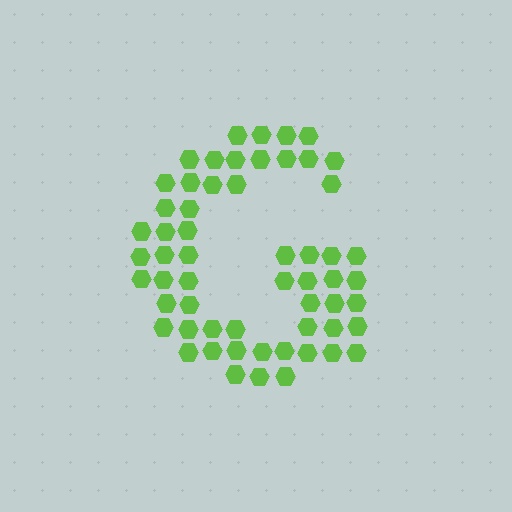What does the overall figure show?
The overall figure shows the letter G.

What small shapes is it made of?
It is made of small hexagons.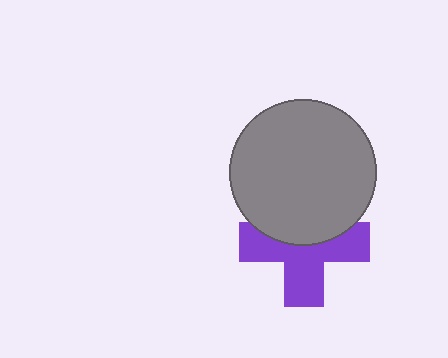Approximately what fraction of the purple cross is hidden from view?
Roughly 42% of the purple cross is hidden behind the gray circle.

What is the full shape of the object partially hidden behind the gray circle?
The partially hidden object is a purple cross.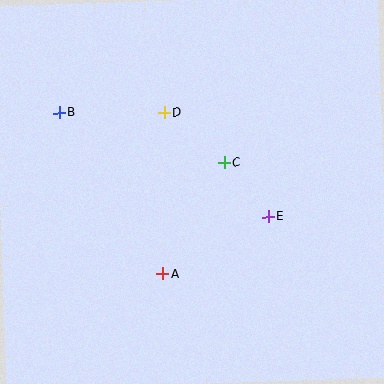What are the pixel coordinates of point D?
Point D is at (164, 113).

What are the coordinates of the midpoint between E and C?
The midpoint between E and C is at (246, 190).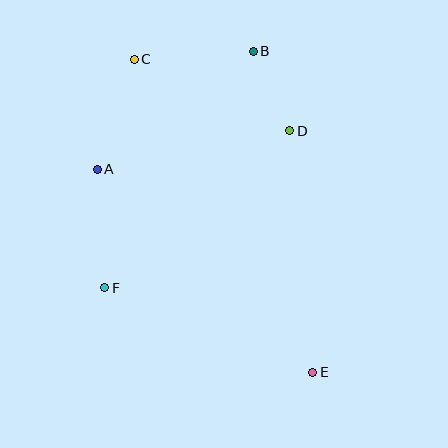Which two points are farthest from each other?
Points C and E are farthest from each other.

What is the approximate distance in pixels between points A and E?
The distance between A and E is approximately 296 pixels.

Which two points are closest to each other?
Points B and D are closest to each other.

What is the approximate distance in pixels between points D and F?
The distance between D and F is approximately 243 pixels.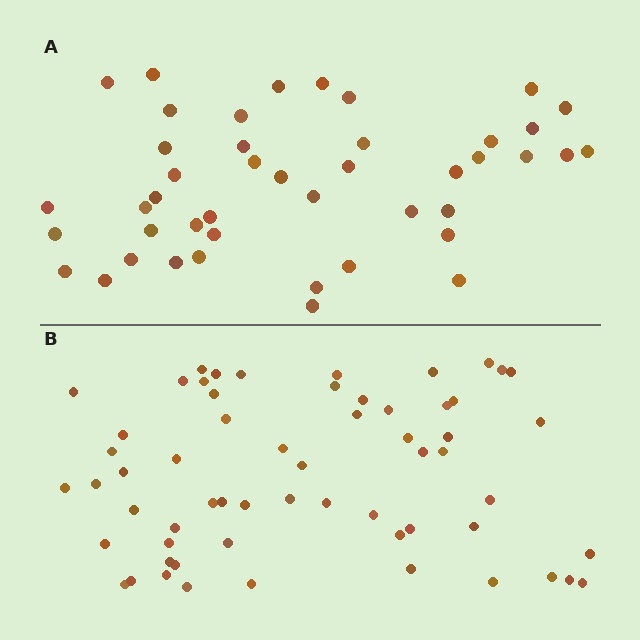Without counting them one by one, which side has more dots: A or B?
Region B (the bottom region) has more dots.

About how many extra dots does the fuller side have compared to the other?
Region B has approximately 15 more dots than region A.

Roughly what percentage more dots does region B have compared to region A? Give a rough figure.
About 35% more.